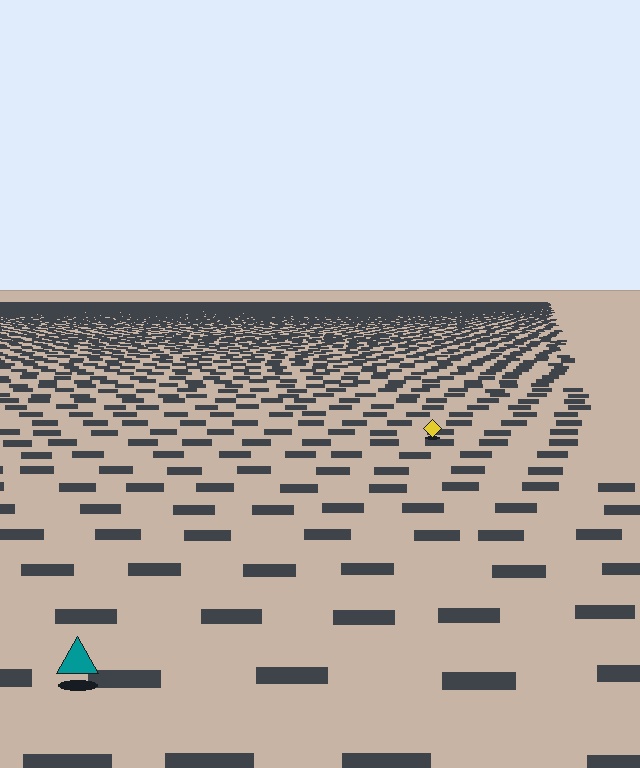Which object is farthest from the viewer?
The yellow diamond is farthest from the viewer. It appears smaller and the ground texture around it is denser.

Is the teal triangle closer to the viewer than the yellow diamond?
Yes. The teal triangle is closer — you can tell from the texture gradient: the ground texture is coarser near it.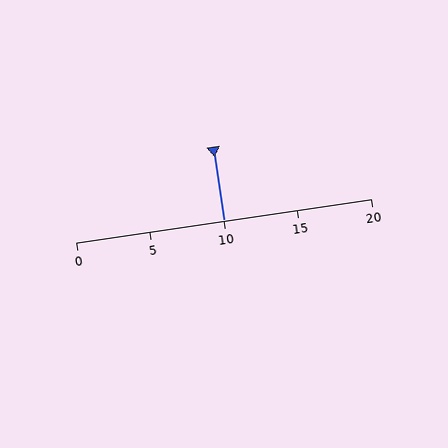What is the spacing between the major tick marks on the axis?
The major ticks are spaced 5 apart.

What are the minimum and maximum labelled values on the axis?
The axis runs from 0 to 20.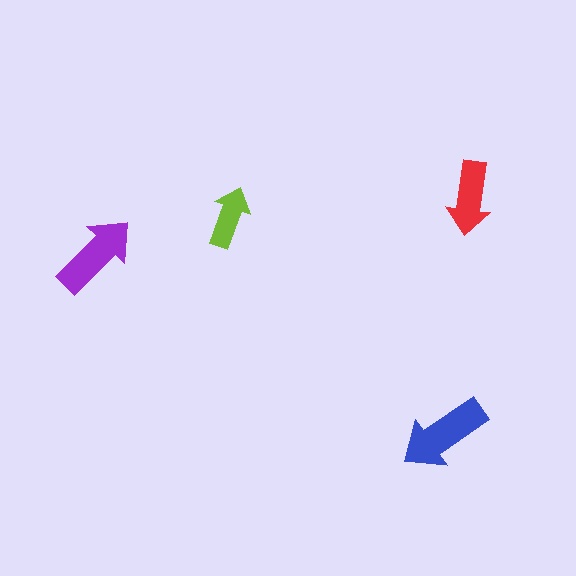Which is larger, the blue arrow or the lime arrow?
The blue one.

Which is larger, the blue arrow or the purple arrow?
The blue one.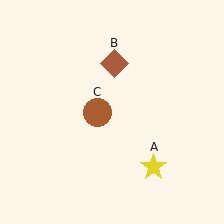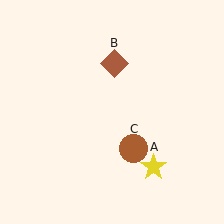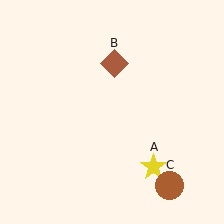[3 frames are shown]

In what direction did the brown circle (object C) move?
The brown circle (object C) moved down and to the right.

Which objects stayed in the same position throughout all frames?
Yellow star (object A) and brown diamond (object B) remained stationary.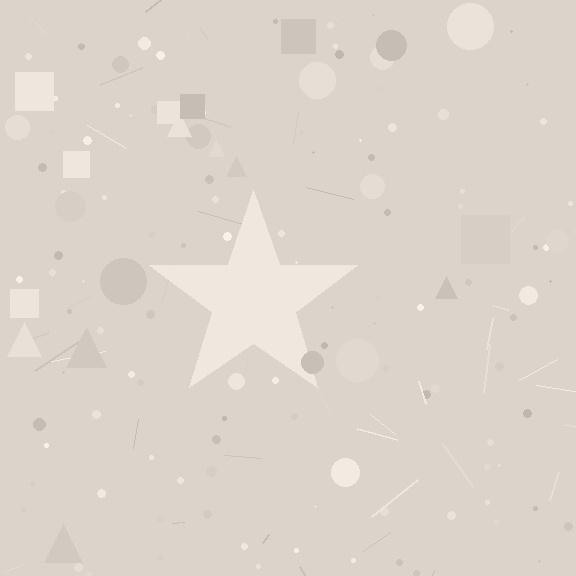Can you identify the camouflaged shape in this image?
The camouflaged shape is a star.